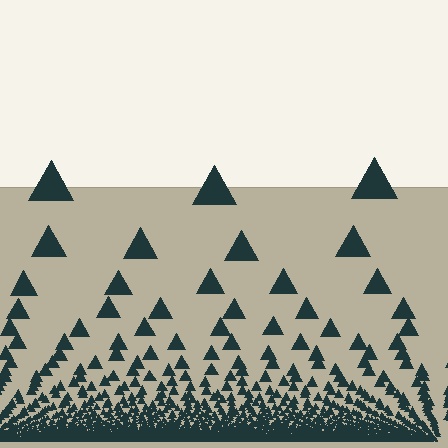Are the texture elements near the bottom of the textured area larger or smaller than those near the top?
Smaller. The gradient is inverted — elements near the bottom are smaller and denser.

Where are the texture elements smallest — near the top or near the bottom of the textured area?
Near the bottom.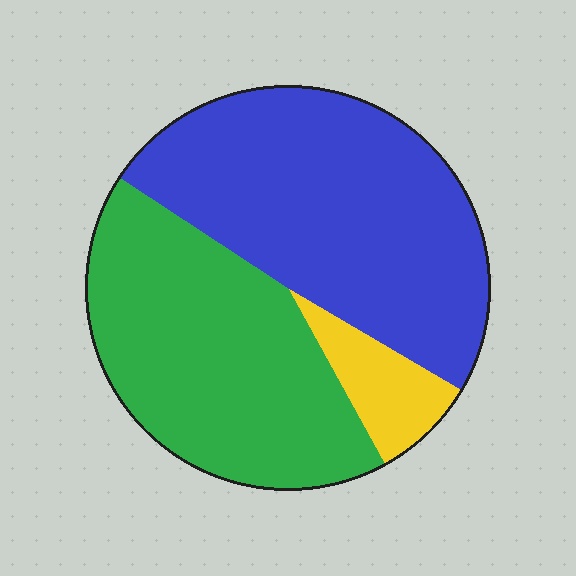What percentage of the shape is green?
Green covers roughly 40% of the shape.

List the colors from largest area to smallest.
From largest to smallest: blue, green, yellow.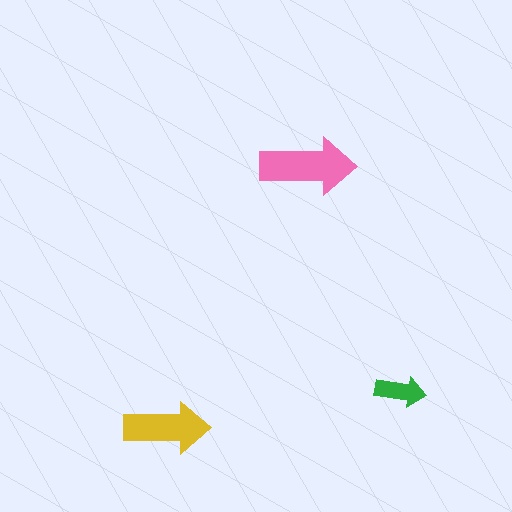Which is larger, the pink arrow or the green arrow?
The pink one.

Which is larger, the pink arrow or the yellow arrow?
The pink one.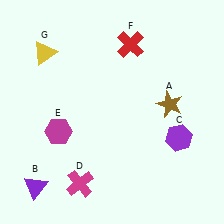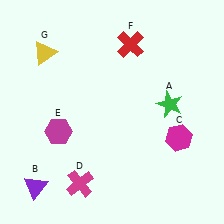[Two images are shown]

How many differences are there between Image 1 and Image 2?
There are 2 differences between the two images.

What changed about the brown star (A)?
In Image 1, A is brown. In Image 2, it changed to green.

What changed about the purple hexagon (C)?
In Image 1, C is purple. In Image 2, it changed to magenta.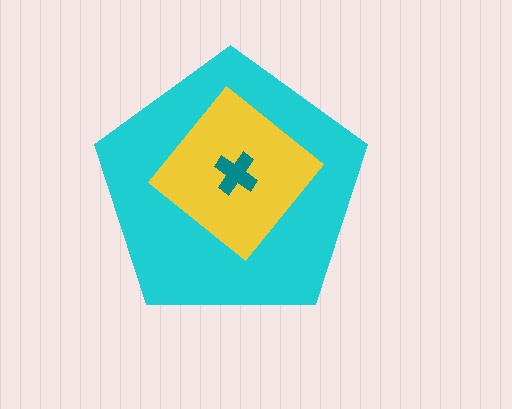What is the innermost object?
The teal cross.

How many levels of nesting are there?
3.